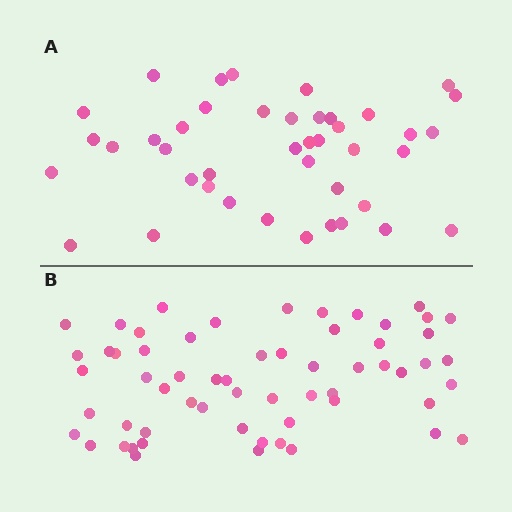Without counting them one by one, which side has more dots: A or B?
Region B (the bottom region) has more dots.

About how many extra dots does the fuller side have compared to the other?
Region B has approximately 20 more dots than region A.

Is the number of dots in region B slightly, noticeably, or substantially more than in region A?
Region B has noticeably more, but not dramatically so. The ratio is roughly 1.4 to 1.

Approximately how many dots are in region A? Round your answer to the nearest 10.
About 40 dots. (The exact count is 42, which rounds to 40.)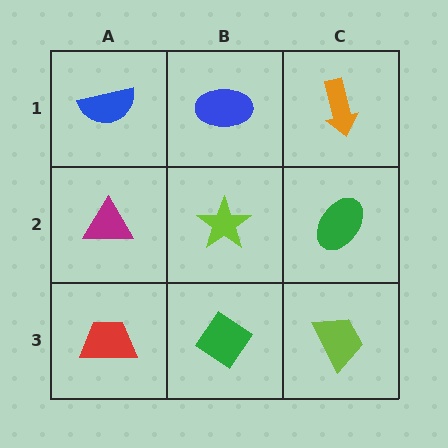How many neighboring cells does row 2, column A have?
3.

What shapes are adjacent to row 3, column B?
A lime star (row 2, column B), a red trapezoid (row 3, column A), a lime trapezoid (row 3, column C).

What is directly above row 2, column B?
A blue ellipse.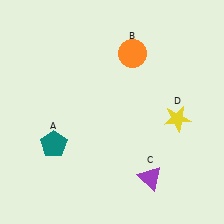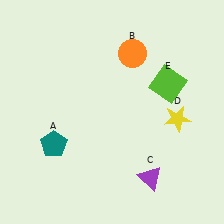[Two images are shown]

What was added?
A lime square (E) was added in Image 2.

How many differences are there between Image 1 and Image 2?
There is 1 difference between the two images.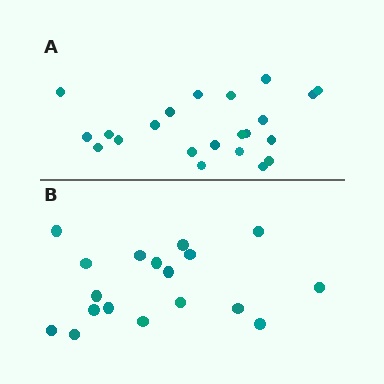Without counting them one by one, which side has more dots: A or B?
Region A (the top region) has more dots.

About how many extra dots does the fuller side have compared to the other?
Region A has about 4 more dots than region B.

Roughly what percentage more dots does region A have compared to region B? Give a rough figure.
About 20% more.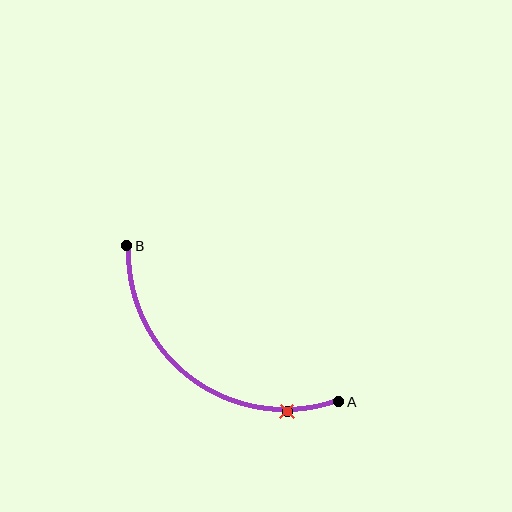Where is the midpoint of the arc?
The arc midpoint is the point on the curve farthest from the straight line joining A and B. It sits below and to the left of that line.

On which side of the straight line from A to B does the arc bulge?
The arc bulges below and to the left of the straight line connecting A and B.